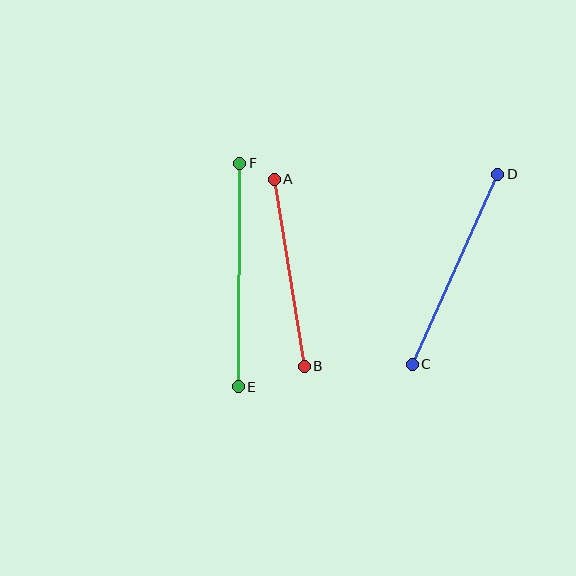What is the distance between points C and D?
The distance is approximately 208 pixels.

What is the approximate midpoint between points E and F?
The midpoint is at approximately (239, 275) pixels.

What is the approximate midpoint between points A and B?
The midpoint is at approximately (289, 273) pixels.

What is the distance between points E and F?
The distance is approximately 223 pixels.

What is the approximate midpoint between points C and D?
The midpoint is at approximately (455, 269) pixels.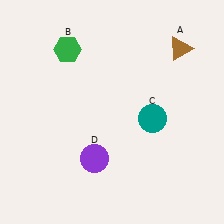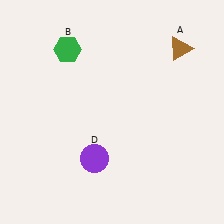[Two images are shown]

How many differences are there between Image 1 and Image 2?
There is 1 difference between the two images.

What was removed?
The teal circle (C) was removed in Image 2.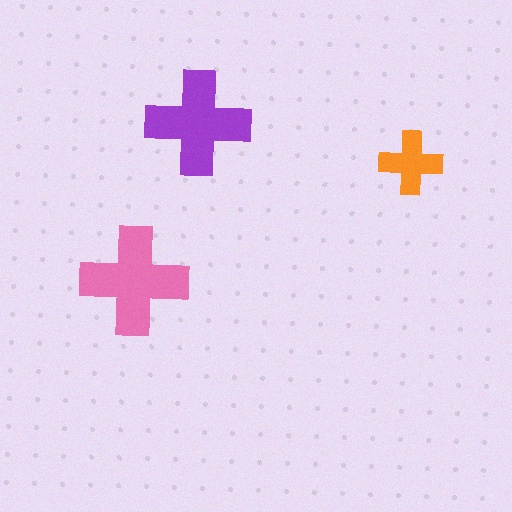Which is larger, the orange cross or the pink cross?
The pink one.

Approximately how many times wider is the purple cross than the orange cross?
About 1.5 times wider.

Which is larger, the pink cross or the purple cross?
The pink one.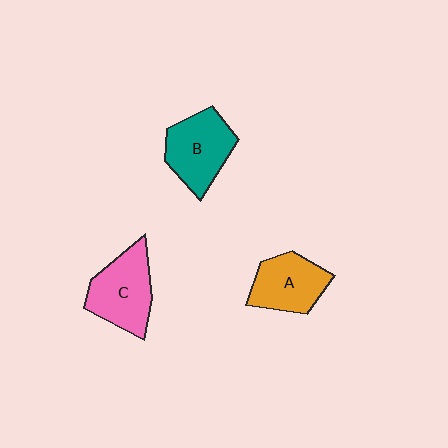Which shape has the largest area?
Shape C (pink).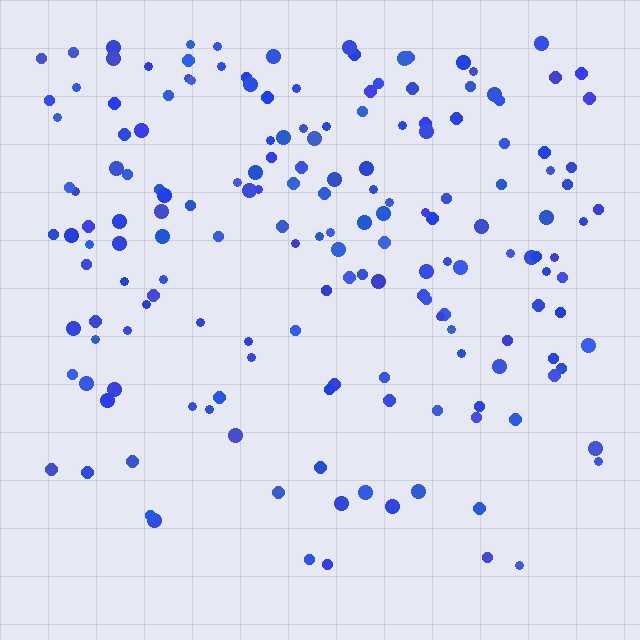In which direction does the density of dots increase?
From bottom to top, with the top side densest.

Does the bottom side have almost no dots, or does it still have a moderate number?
Still a moderate number, just noticeably fewer than the top.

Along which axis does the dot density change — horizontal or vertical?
Vertical.